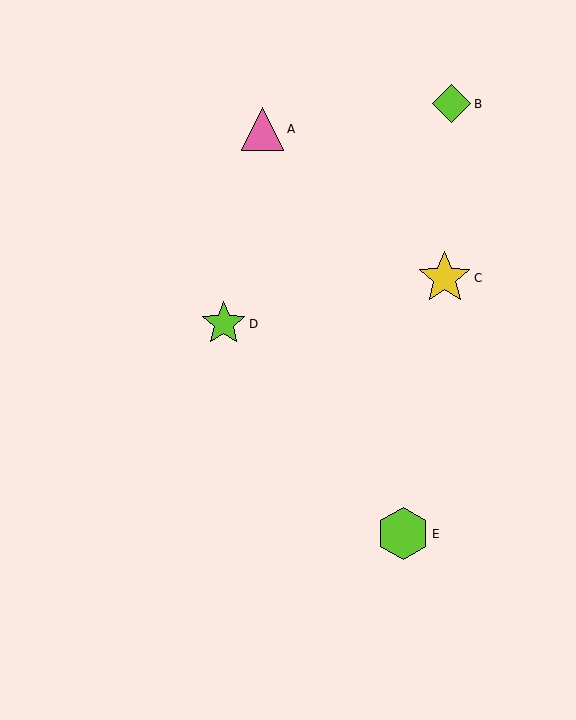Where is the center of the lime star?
The center of the lime star is at (224, 324).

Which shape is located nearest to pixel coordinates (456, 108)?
The lime diamond (labeled B) at (452, 104) is nearest to that location.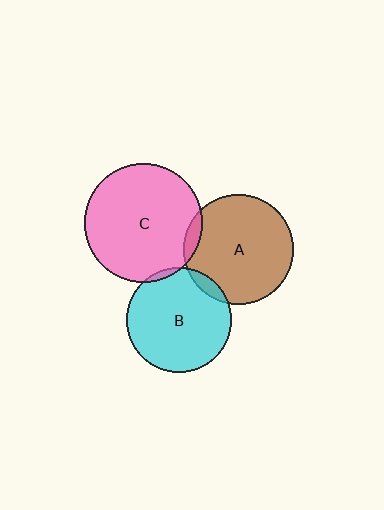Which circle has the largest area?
Circle C (pink).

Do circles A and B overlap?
Yes.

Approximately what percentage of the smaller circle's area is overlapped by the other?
Approximately 5%.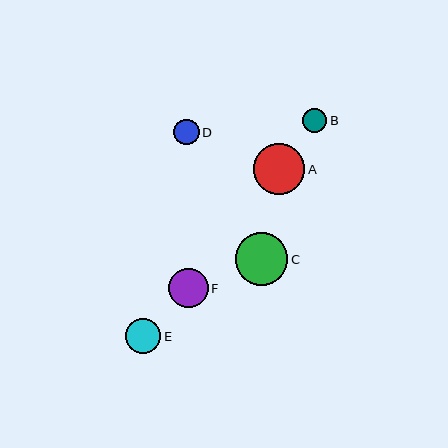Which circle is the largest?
Circle C is the largest with a size of approximately 53 pixels.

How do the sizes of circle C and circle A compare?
Circle C and circle A are approximately the same size.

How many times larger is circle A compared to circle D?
Circle A is approximately 2.0 times the size of circle D.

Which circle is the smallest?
Circle B is the smallest with a size of approximately 24 pixels.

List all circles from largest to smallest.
From largest to smallest: C, A, F, E, D, B.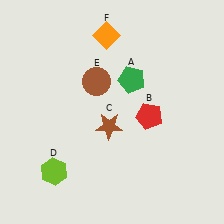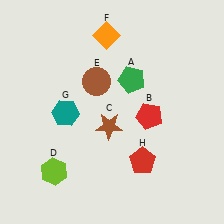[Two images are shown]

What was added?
A teal hexagon (G), a red pentagon (H) were added in Image 2.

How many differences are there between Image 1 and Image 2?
There are 2 differences between the two images.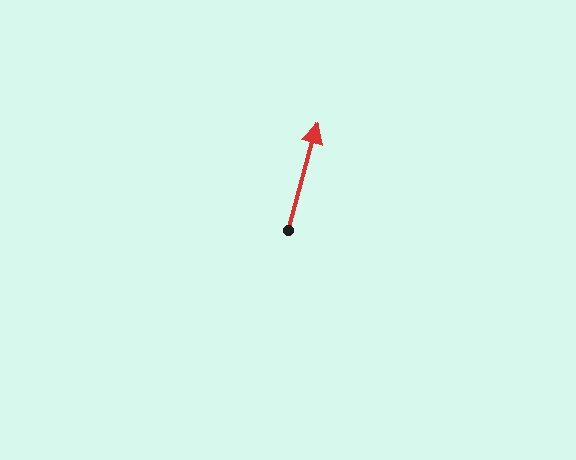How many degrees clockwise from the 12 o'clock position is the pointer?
Approximately 15 degrees.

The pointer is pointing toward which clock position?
Roughly 1 o'clock.